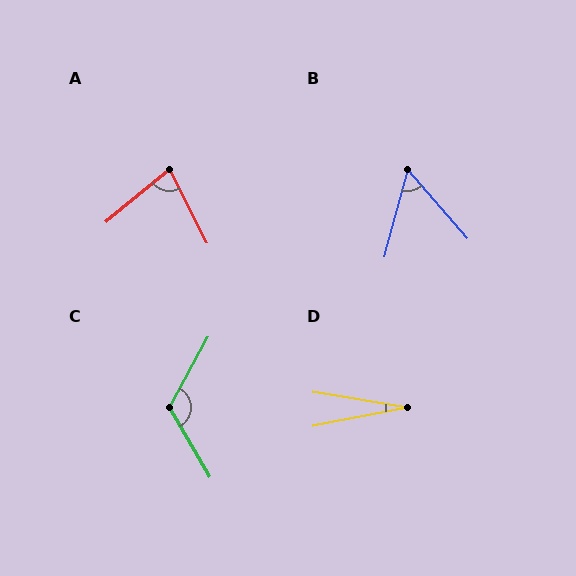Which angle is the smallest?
D, at approximately 21 degrees.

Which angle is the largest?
C, at approximately 121 degrees.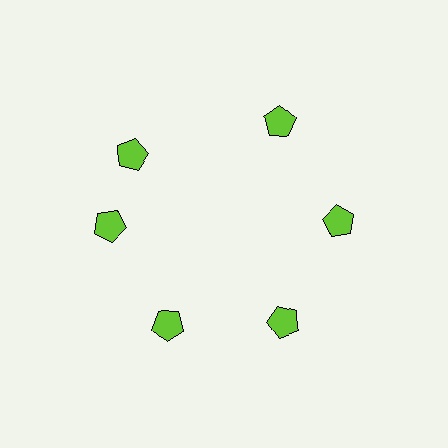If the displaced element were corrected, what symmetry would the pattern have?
It would have 6-fold rotational symmetry — the pattern would map onto itself every 60 degrees.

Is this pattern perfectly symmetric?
No. The 6 lime pentagons are arranged in a ring, but one element near the 11 o'clock position is rotated out of alignment along the ring, breaking the 6-fold rotational symmetry.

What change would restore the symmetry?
The symmetry would be restored by rotating it back into even spacing with its neighbors so that all 6 pentagons sit at equal angles and equal distance from the center.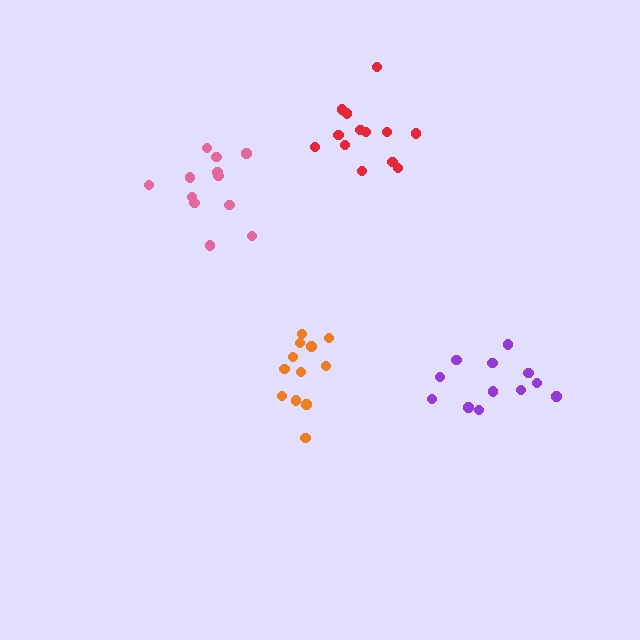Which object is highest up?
The red cluster is topmost.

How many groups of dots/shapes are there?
There are 4 groups.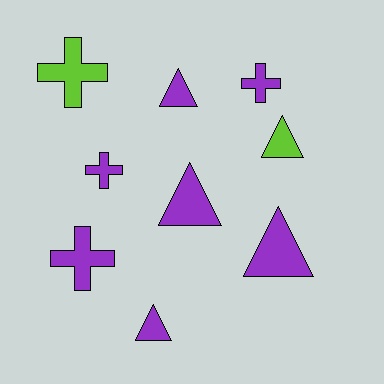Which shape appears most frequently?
Triangle, with 5 objects.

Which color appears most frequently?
Purple, with 7 objects.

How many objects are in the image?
There are 9 objects.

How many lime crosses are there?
There is 1 lime cross.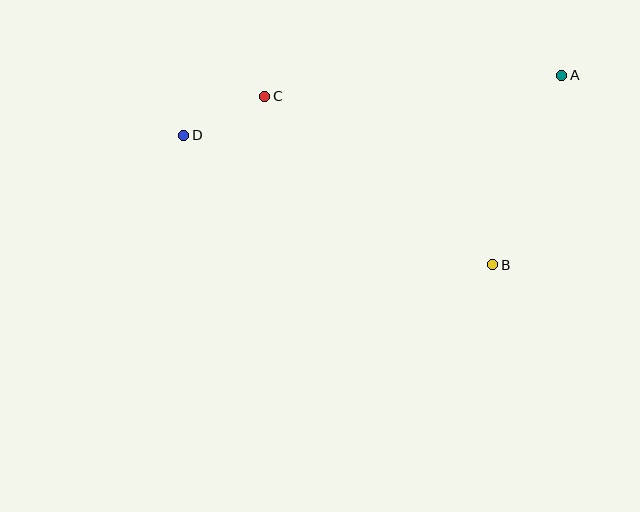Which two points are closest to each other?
Points C and D are closest to each other.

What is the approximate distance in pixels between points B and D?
The distance between B and D is approximately 335 pixels.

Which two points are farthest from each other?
Points A and D are farthest from each other.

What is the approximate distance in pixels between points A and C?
The distance between A and C is approximately 298 pixels.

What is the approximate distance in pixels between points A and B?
The distance between A and B is approximately 202 pixels.